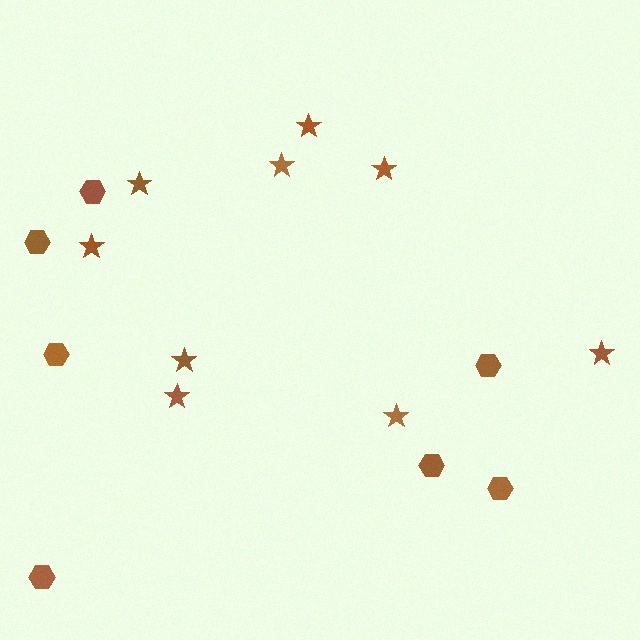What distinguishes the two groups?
There are 2 groups: one group of stars (9) and one group of hexagons (7).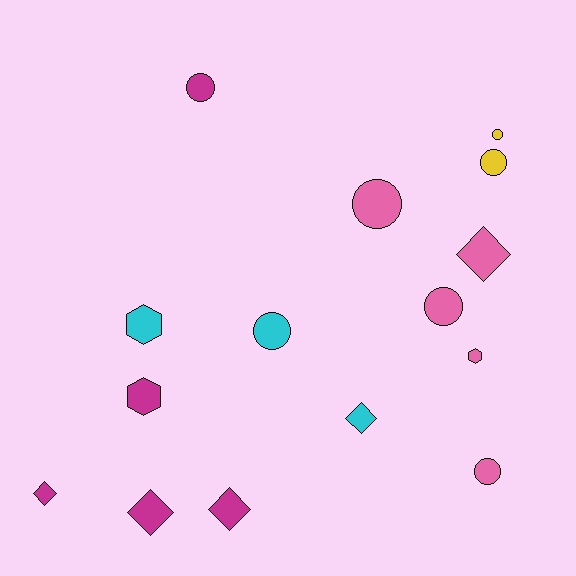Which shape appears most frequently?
Circle, with 7 objects.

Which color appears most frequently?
Pink, with 5 objects.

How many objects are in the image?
There are 15 objects.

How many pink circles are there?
There are 3 pink circles.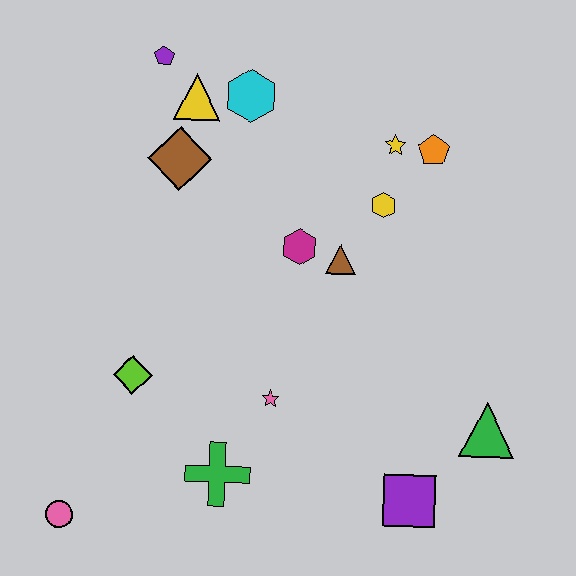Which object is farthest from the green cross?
The purple pentagon is farthest from the green cross.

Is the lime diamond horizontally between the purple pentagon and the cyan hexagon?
No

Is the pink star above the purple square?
Yes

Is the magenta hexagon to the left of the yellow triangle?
No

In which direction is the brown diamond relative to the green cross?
The brown diamond is above the green cross.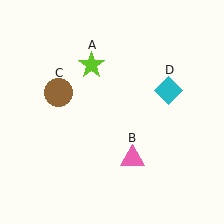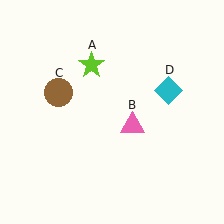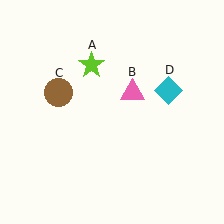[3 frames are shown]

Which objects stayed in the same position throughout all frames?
Lime star (object A) and brown circle (object C) and cyan diamond (object D) remained stationary.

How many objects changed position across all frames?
1 object changed position: pink triangle (object B).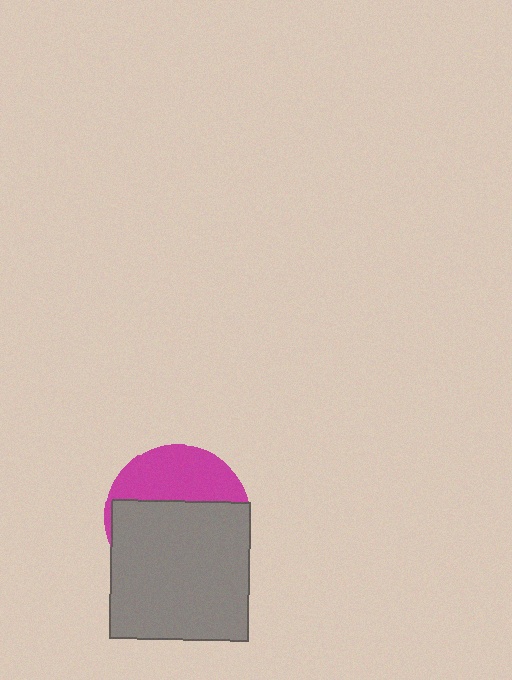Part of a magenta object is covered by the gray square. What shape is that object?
It is a circle.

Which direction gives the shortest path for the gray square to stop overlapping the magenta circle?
Moving down gives the shortest separation.